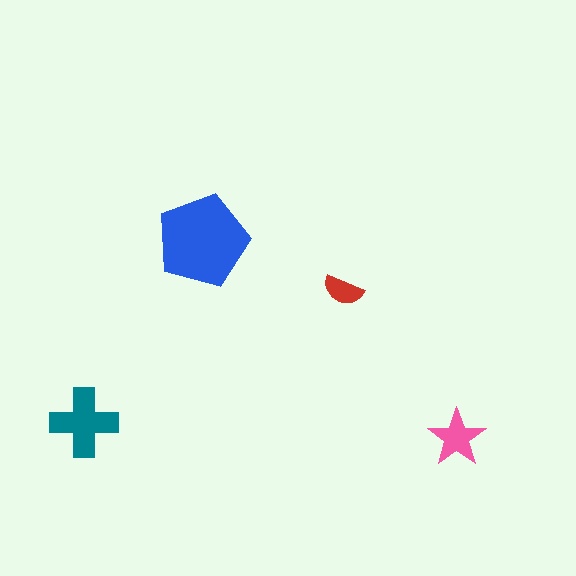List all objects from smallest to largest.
The red semicircle, the pink star, the teal cross, the blue pentagon.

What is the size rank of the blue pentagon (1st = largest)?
1st.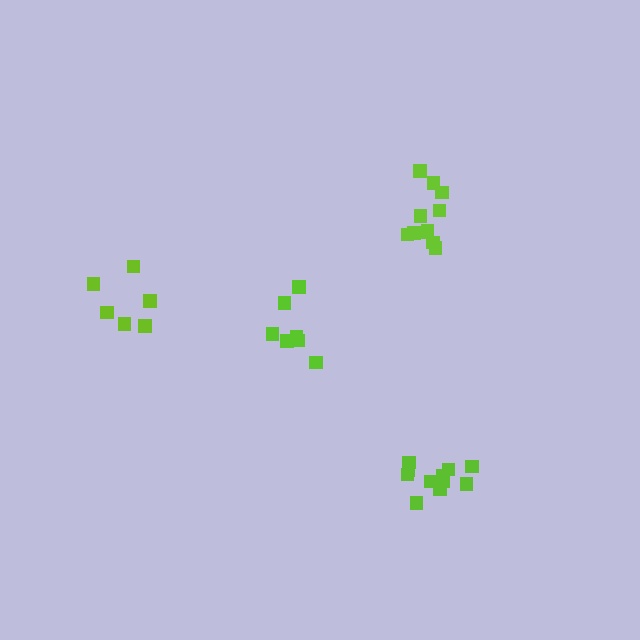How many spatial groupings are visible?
There are 4 spatial groupings.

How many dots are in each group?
Group 1: 7 dots, Group 2: 6 dots, Group 3: 11 dots, Group 4: 11 dots (35 total).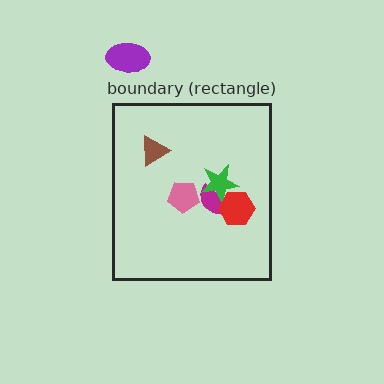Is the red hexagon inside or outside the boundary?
Inside.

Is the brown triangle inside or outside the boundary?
Inside.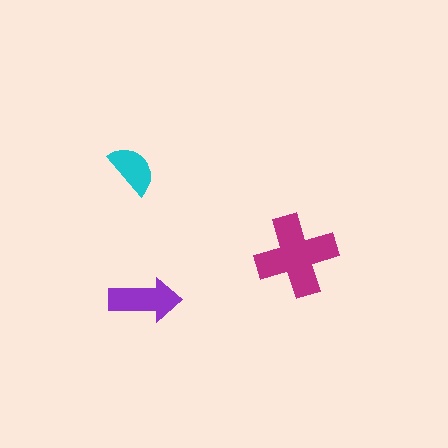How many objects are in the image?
There are 3 objects in the image.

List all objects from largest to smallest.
The magenta cross, the purple arrow, the cyan semicircle.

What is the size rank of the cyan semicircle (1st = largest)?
3rd.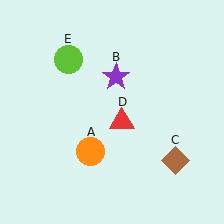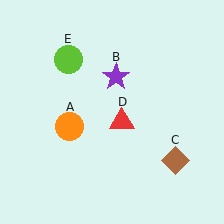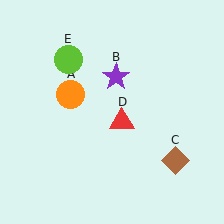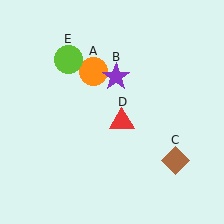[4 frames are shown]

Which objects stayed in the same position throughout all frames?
Purple star (object B) and brown diamond (object C) and red triangle (object D) and lime circle (object E) remained stationary.